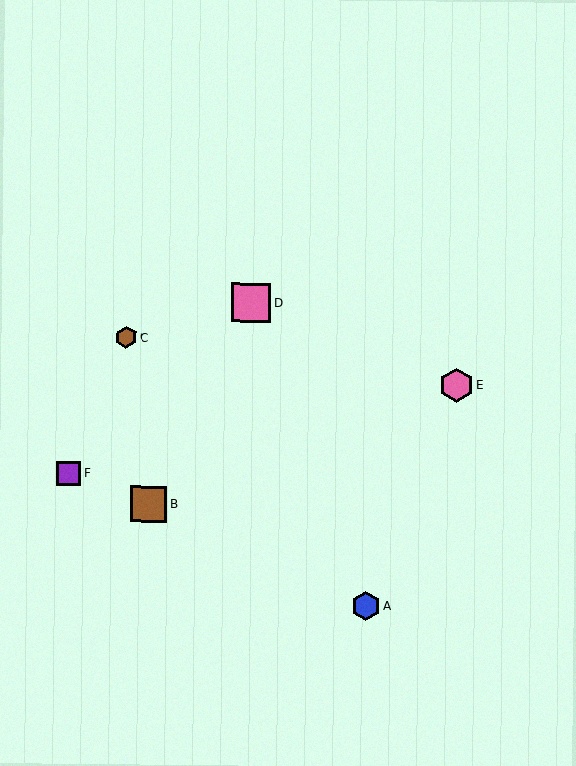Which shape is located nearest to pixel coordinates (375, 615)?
The blue hexagon (labeled A) at (366, 606) is nearest to that location.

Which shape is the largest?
The pink square (labeled D) is the largest.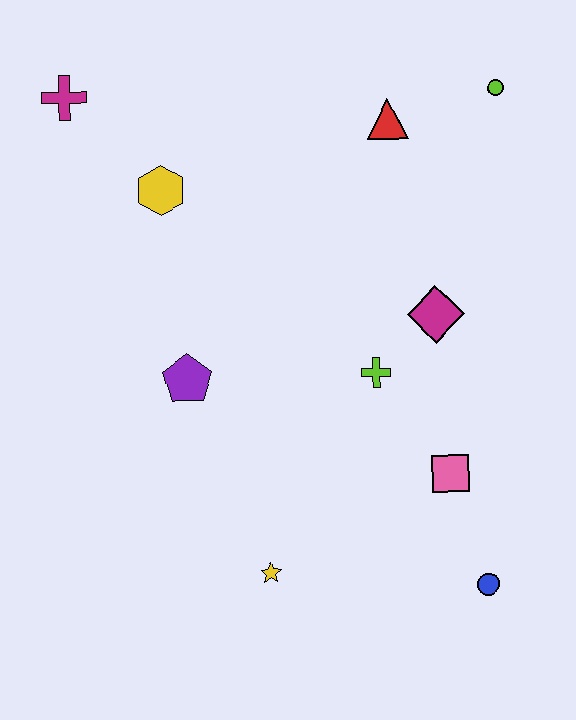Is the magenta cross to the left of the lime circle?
Yes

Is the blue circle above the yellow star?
No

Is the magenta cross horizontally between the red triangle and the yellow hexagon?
No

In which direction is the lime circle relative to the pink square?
The lime circle is above the pink square.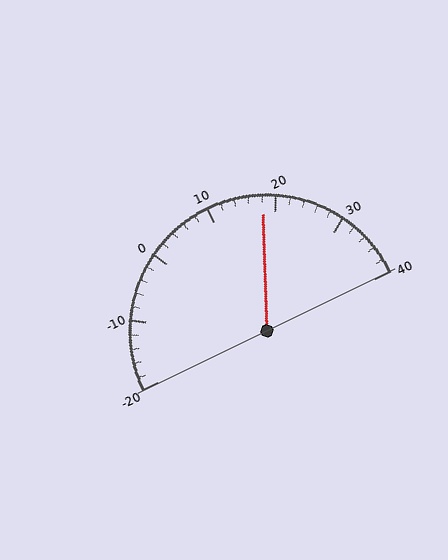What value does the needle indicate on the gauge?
The needle indicates approximately 18.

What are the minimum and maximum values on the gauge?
The gauge ranges from -20 to 40.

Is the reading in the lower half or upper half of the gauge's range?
The reading is in the upper half of the range (-20 to 40).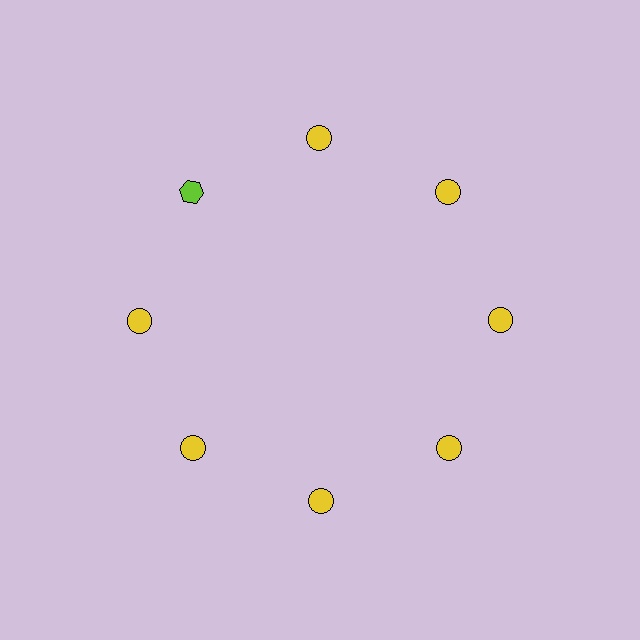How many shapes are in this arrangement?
There are 8 shapes arranged in a ring pattern.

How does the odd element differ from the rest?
It differs in both color (lime instead of yellow) and shape (hexagon instead of circle).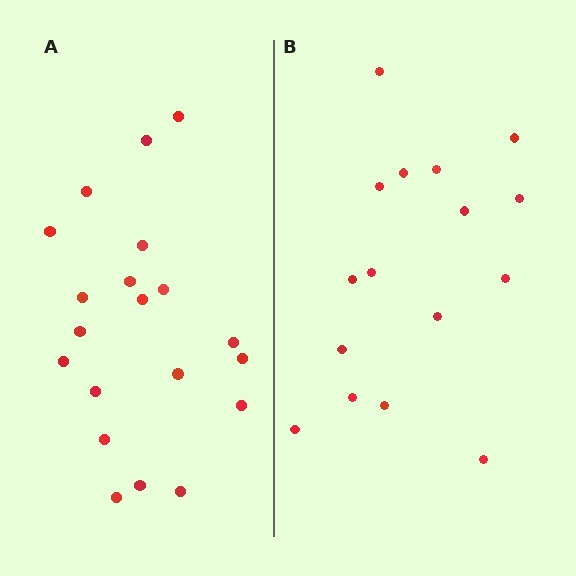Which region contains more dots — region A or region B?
Region A (the left region) has more dots.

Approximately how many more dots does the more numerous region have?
Region A has about 4 more dots than region B.